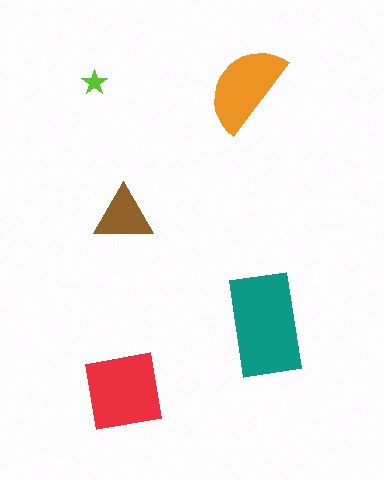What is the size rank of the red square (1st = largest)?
2nd.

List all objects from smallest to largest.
The lime star, the brown triangle, the orange semicircle, the red square, the teal rectangle.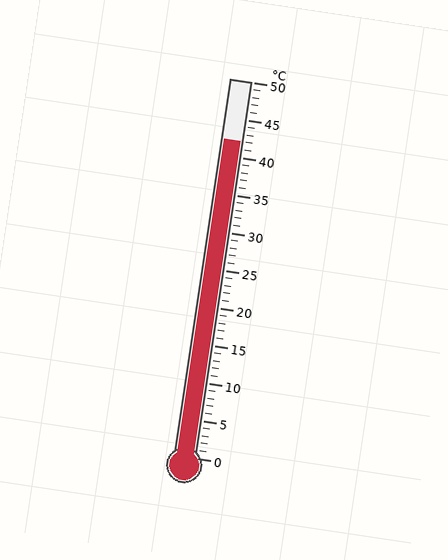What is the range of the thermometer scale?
The thermometer scale ranges from 0°C to 50°C.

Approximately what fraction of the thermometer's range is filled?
The thermometer is filled to approximately 85% of its range.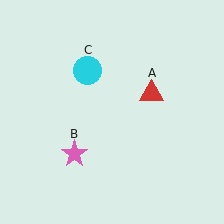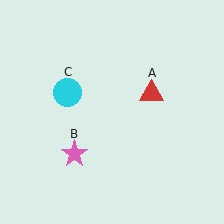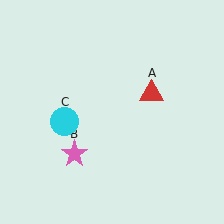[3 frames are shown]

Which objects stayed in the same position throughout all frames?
Red triangle (object A) and pink star (object B) remained stationary.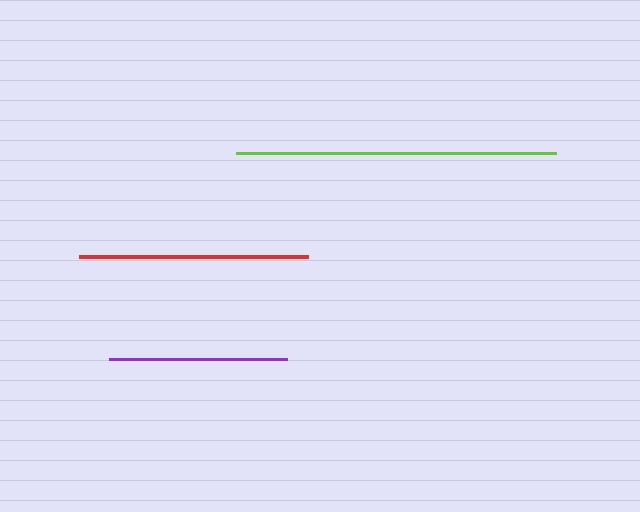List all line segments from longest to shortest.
From longest to shortest: lime, red, purple.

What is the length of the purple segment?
The purple segment is approximately 178 pixels long.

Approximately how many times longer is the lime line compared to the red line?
The lime line is approximately 1.4 times the length of the red line.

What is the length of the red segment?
The red segment is approximately 228 pixels long.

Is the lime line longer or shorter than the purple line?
The lime line is longer than the purple line.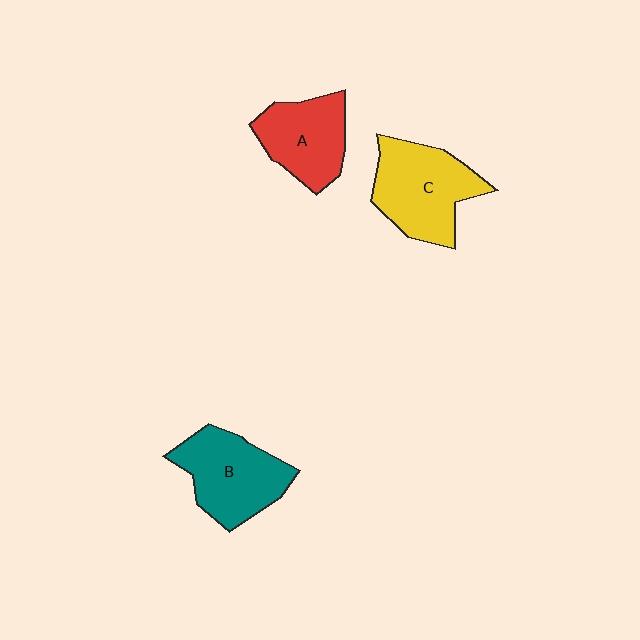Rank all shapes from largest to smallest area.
From largest to smallest: C (yellow), B (teal), A (red).